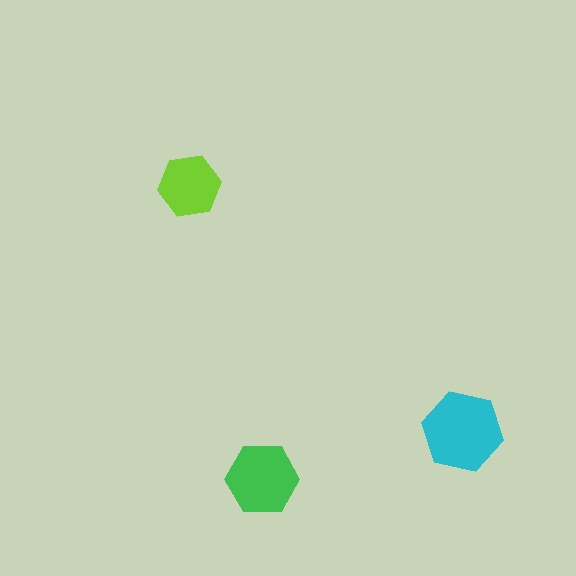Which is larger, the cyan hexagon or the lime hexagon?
The cyan one.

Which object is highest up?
The lime hexagon is topmost.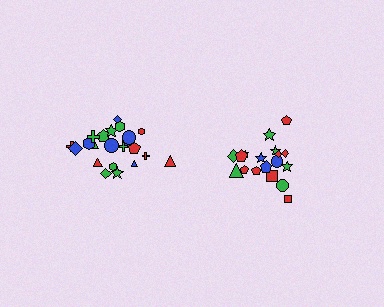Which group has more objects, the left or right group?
The left group.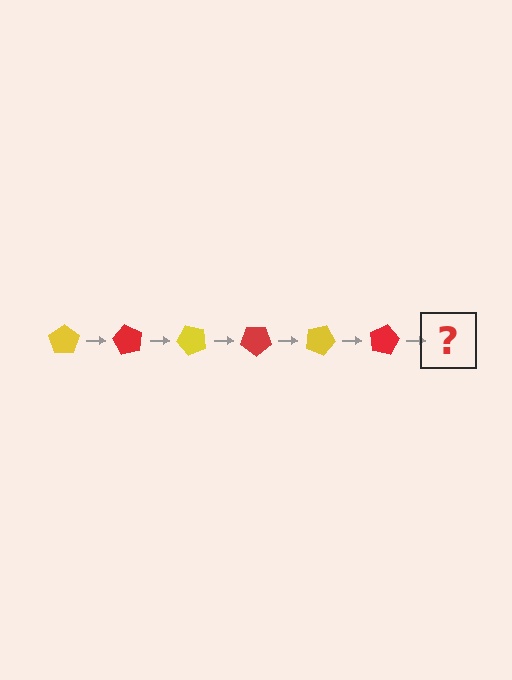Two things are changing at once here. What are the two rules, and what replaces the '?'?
The two rules are that it rotates 60 degrees each step and the color cycles through yellow and red. The '?' should be a yellow pentagon, rotated 360 degrees from the start.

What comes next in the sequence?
The next element should be a yellow pentagon, rotated 360 degrees from the start.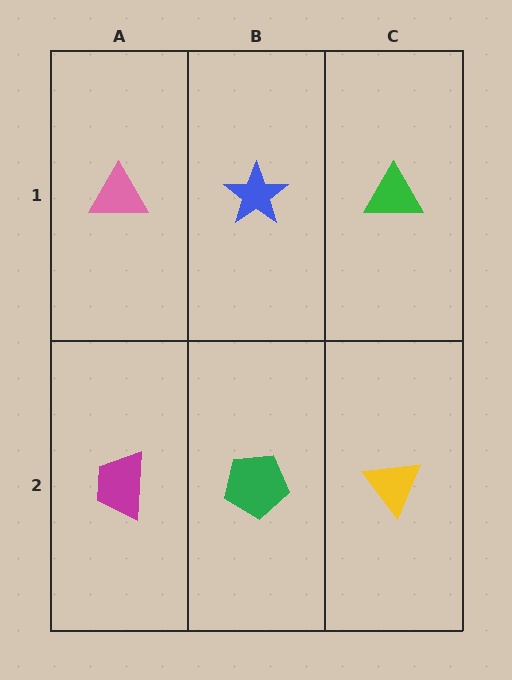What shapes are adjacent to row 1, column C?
A yellow triangle (row 2, column C), a blue star (row 1, column B).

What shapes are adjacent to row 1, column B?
A green pentagon (row 2, column B), a pink triangle (row 1, column A), a green triangle (row 1, column C).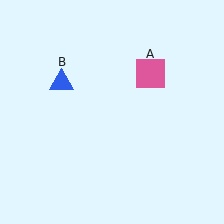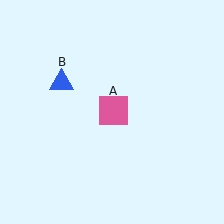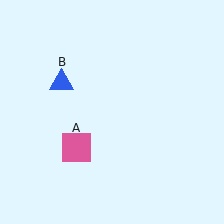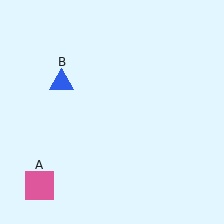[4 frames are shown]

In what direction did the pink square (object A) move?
The pink square (object A) moved down and to the left.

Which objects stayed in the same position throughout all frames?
Blue triangle (object B) remained stationary.